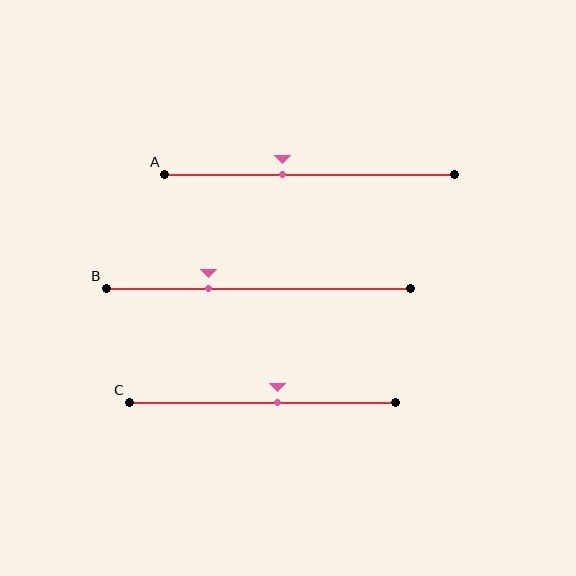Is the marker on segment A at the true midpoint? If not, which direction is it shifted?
No, the marker on segment A is shifted to the left by about 9% of the segment length.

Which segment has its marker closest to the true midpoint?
Segment C has its marker closest to the true midpoint.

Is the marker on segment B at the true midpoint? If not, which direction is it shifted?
No, the marker on segment B is shifted to the left by about 16% of the segment length.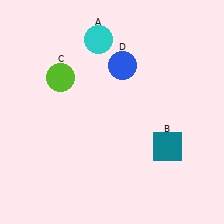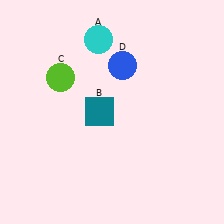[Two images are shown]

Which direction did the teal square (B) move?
The teal square (B) moved left.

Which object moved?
The teal square (B) moved left.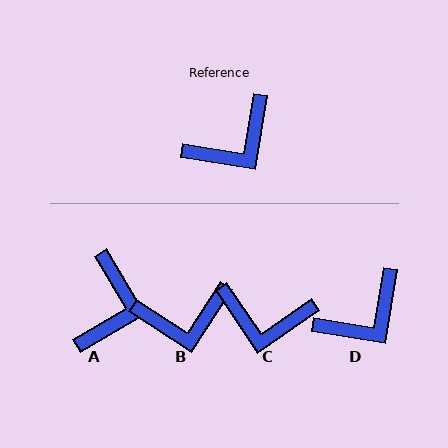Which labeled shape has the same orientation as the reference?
D.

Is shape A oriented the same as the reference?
No, it is off by about 40 degrees.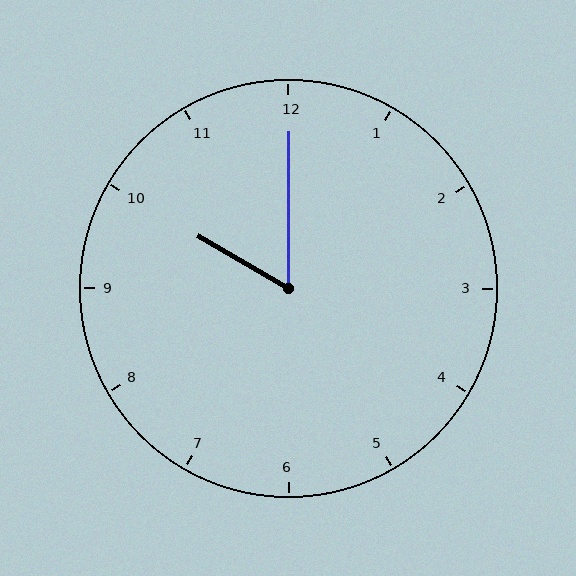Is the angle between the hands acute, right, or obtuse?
It is acute.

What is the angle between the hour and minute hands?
Approximately 60 degrees.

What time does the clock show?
10:00.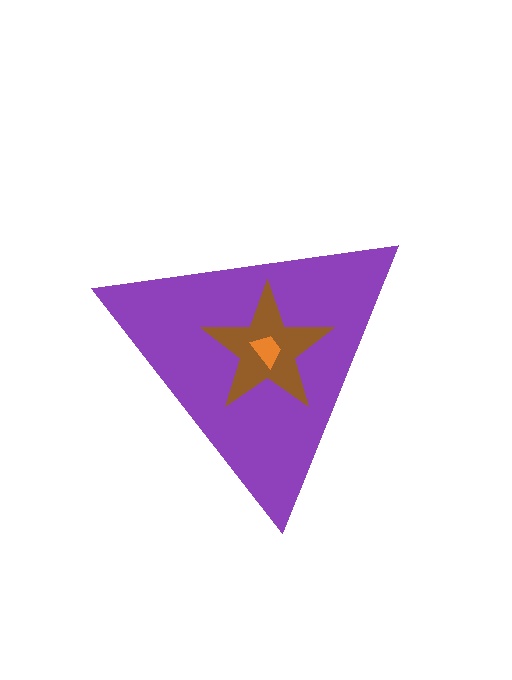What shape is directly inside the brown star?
The orange trapezoid.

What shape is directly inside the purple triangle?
The brown star.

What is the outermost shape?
The purple triangle.